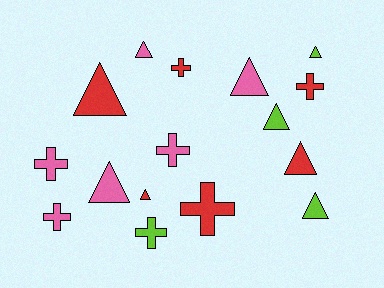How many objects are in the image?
There are 16 objects.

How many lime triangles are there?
There are 3 lime triangles.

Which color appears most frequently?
Red, with 6 objects.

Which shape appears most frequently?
Triangle, with 9 objects.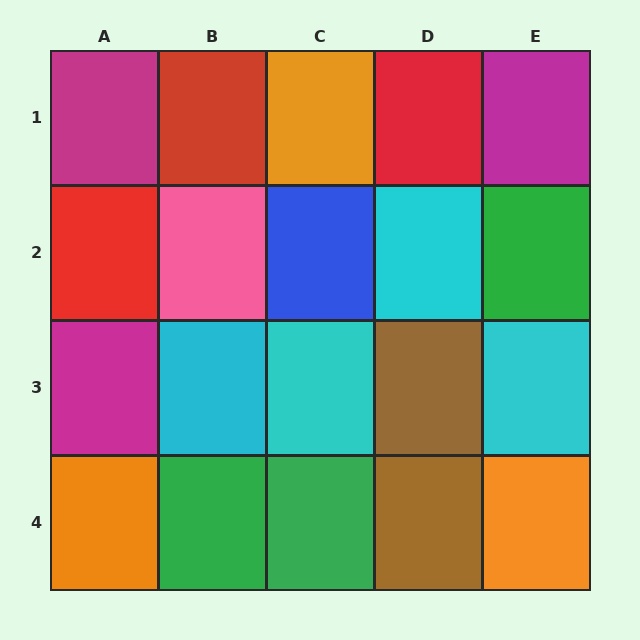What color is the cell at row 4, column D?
Brown.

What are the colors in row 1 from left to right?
Magenta, red, orange, red, magenta.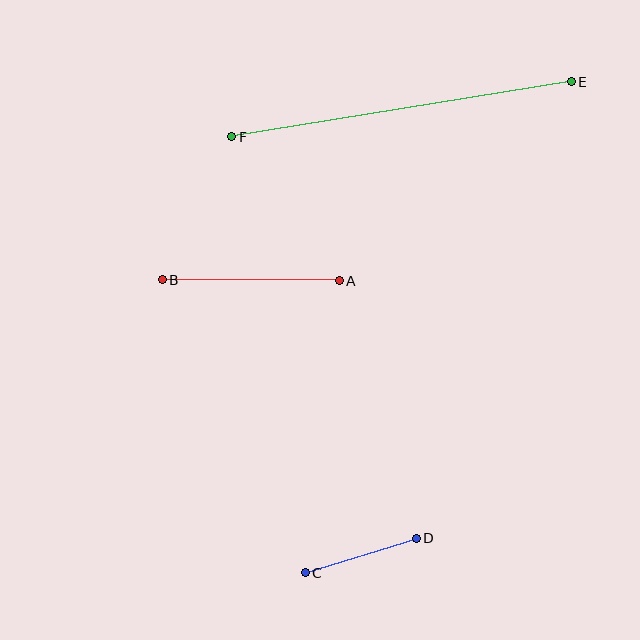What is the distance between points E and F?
The distance is approximately 344 pixels.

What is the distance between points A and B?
The distance is approximately 177 pixels.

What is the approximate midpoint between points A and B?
The midpoint is at approximately (251, 280) pixels.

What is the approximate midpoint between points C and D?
The midpoint is at approximately (361, 555) pixels.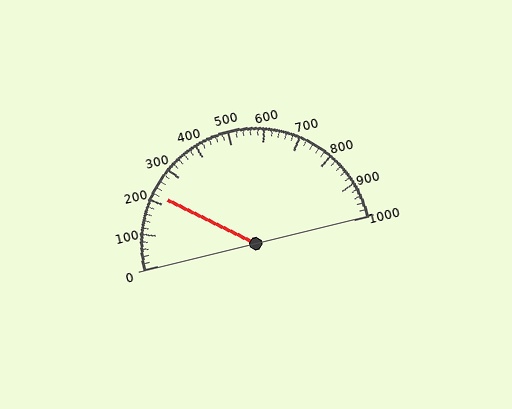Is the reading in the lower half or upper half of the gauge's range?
The reading is in the lower half of the range (0 to 1000).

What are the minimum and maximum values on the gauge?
The gauge ranges from 0 to 1000.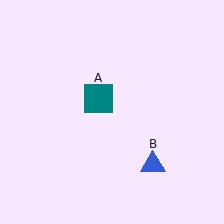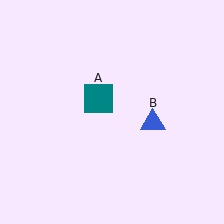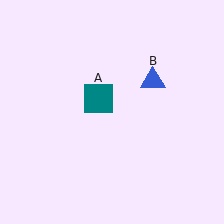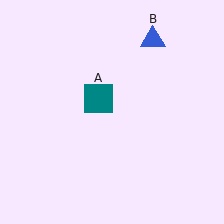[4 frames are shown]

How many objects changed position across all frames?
1 object changed position: blue triangle (object B).